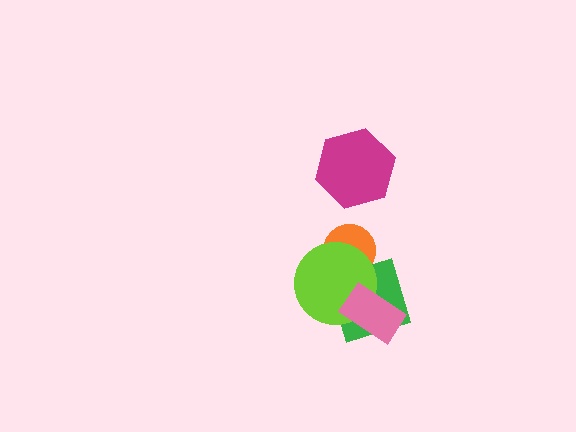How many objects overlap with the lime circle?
3 objects overlap with the lime circle.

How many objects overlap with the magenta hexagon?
0 objects overlap with the magenta hexagon.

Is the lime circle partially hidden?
Yes, it is partially covered by another shape.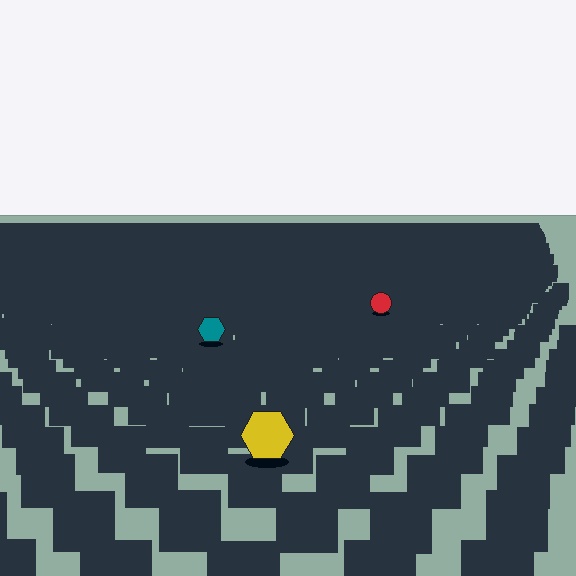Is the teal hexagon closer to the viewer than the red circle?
Yes. The teal hexagon is closer — you can tell from the texture gradient: the ground texture is coarser near it.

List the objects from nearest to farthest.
From nearest to farthest: the yellow hexagon, the teal hexagon, the red circle.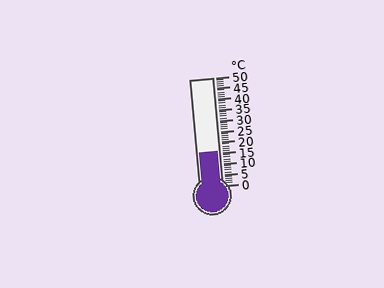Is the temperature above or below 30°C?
The temperature is below 30°C.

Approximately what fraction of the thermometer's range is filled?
The thermometer is filled to approximately 30% of its range.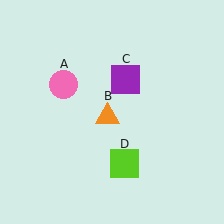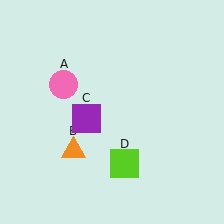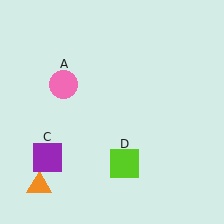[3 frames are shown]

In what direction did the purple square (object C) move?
The purple square (object C) moved down and to the left.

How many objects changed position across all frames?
2 objects changed position: orange triangle (object B), purple square (object C).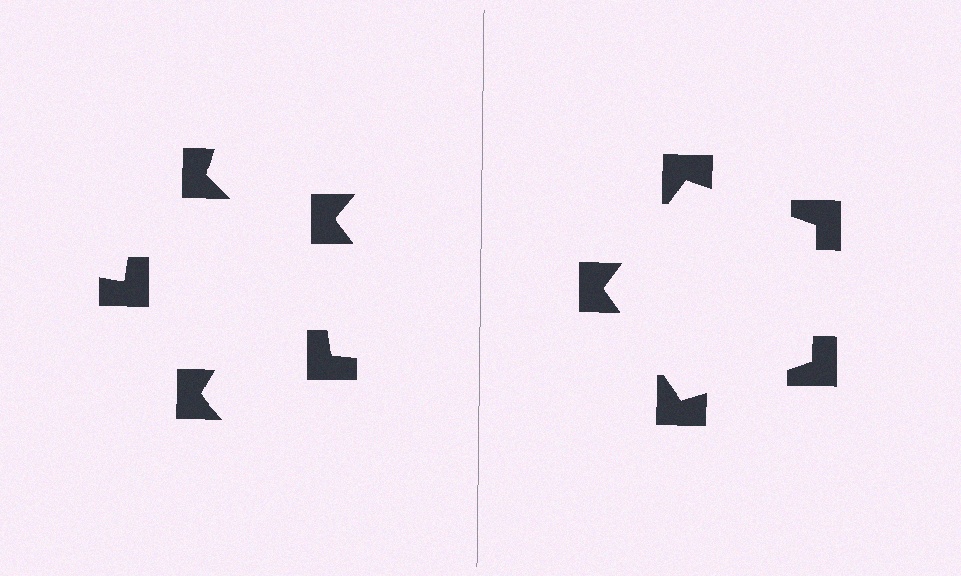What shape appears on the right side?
An illusory pentagon.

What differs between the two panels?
The notched squares are positioned identically on both sides; only the wedge orientations differ. On the right they align to a pentagon; on the left they are misaligned.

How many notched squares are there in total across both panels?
10 — 5 on each side.